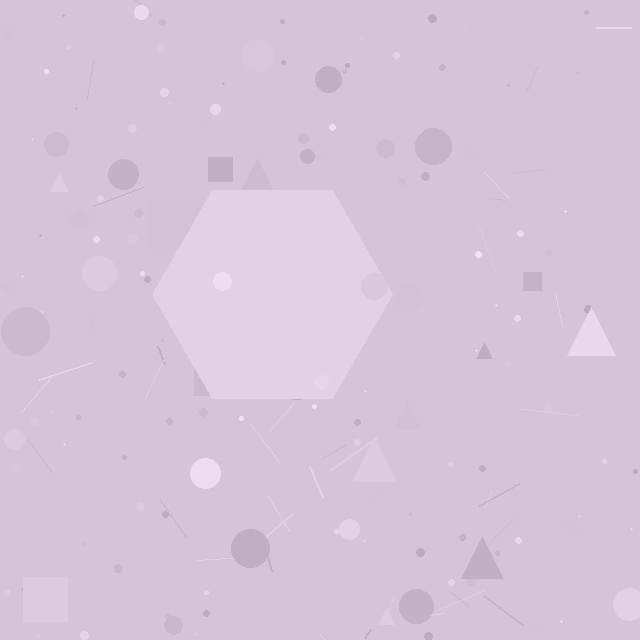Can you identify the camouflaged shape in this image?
The camouflaged shape is a hexagon.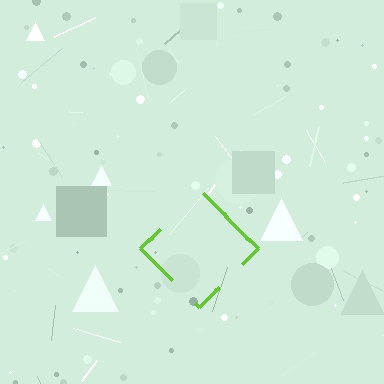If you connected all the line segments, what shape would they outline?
They would outline a diamond.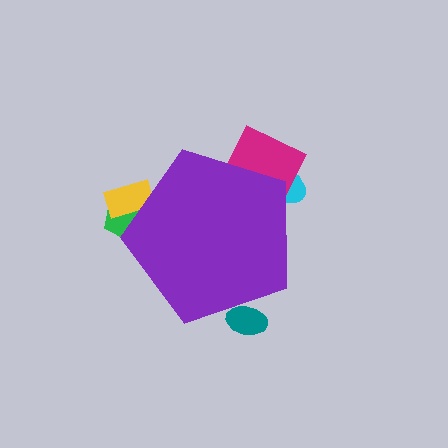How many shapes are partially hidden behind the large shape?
5 shapes are partially hidden.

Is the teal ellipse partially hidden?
Yes, the teal ellipse is partially hidden behind the purple pentagon.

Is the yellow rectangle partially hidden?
Yes, the yellow rectangle is partially hidden behind the purple pentagon.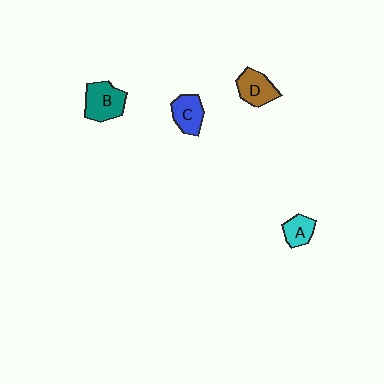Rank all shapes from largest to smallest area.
From largest to smallest: B (teal), D (brown), C (blue), A (cyan).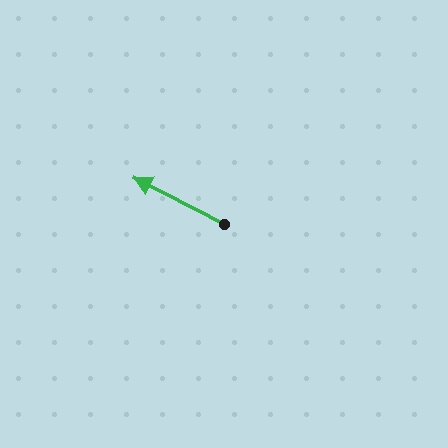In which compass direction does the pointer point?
Northwest.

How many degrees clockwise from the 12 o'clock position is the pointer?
Approximately 297 degrees.